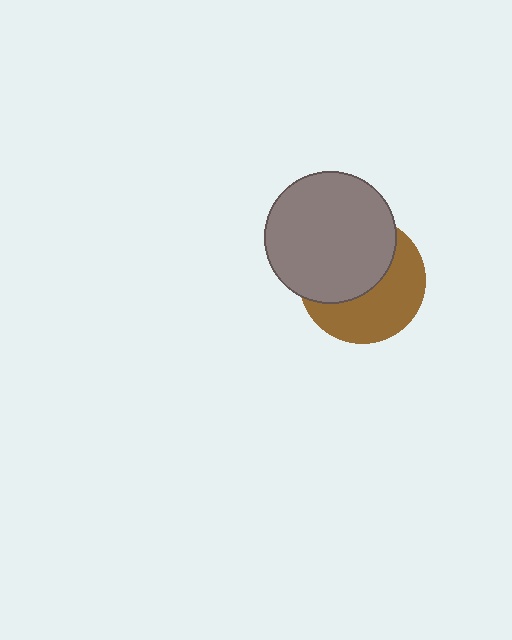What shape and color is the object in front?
The object in front is a gray circle.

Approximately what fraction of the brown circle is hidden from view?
Roughly 51% of the brown circle is hidden behind the gray circle.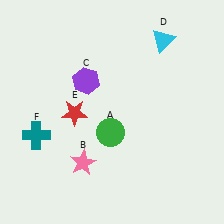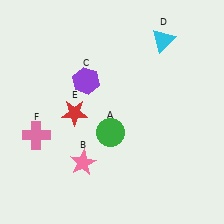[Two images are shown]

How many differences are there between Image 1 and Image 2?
There is 1 difference between the two images.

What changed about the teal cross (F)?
In Image 1, F is teal. In Image 2, it changed to pink.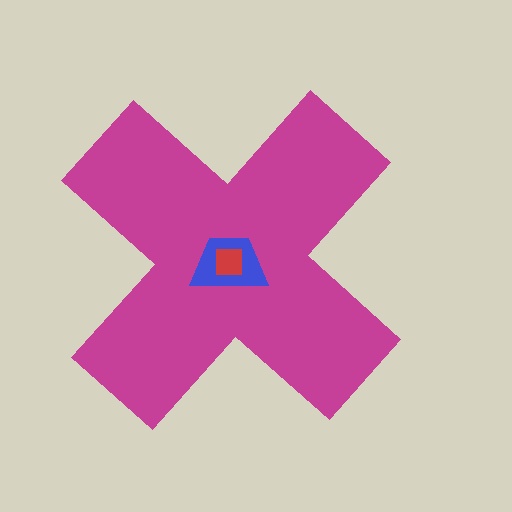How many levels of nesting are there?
3.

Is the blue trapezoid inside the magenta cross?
Yes.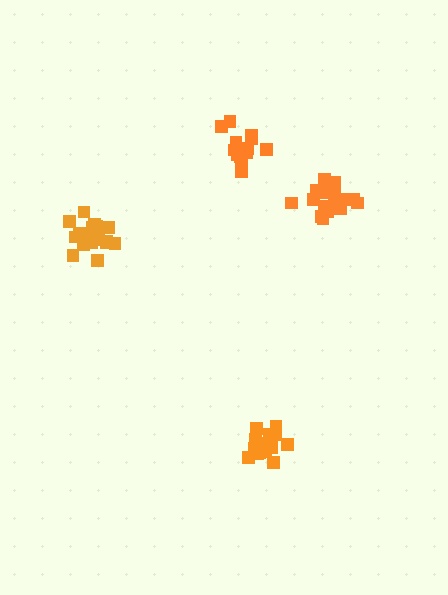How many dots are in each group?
Group 1: 20 dots, Group 2: 16 dots, Group 3: 14 dots, Group 4: 18 dots (68 total).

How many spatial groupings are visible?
There are 4 spatial groupings.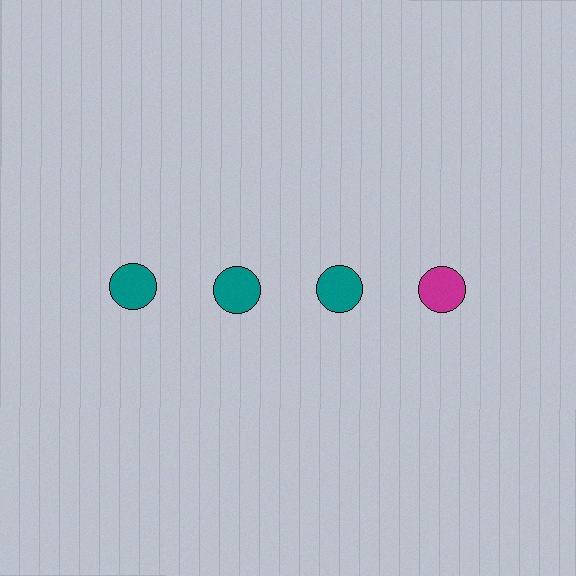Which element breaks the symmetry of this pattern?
The magenta circle in the top row, second from right column breaks the symmetry. All other shapes are teal circles.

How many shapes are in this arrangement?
There are 4 shapes arranged in a grid pattern.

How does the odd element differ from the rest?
It has a different color: magenta instead of teal.